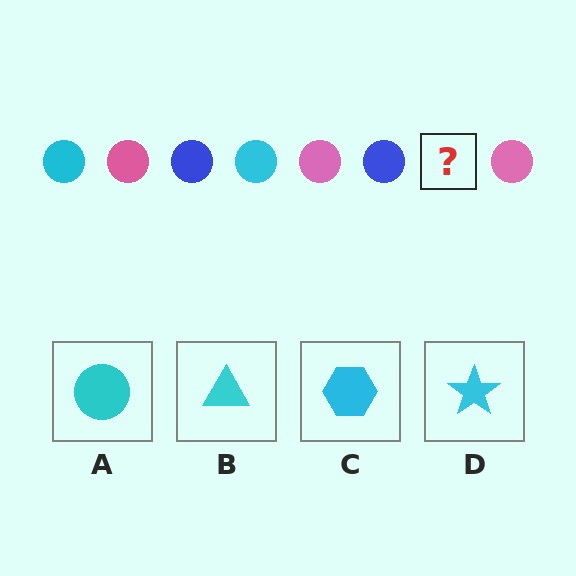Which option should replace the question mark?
Option A.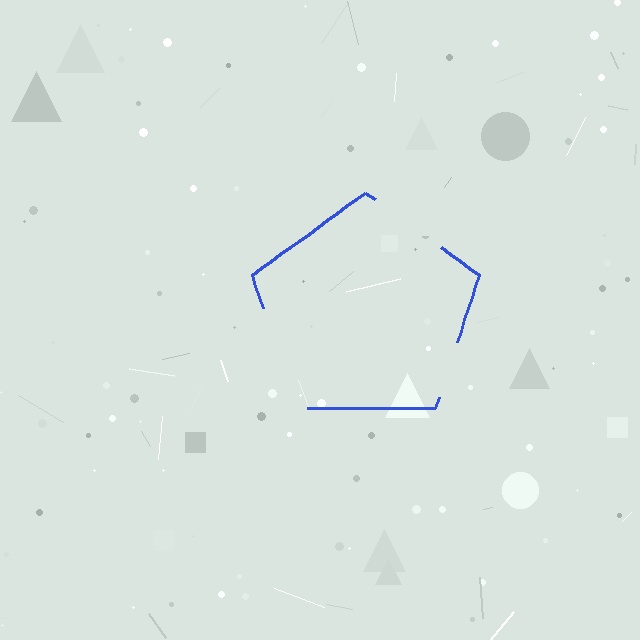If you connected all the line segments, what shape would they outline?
They would outline a pentagon.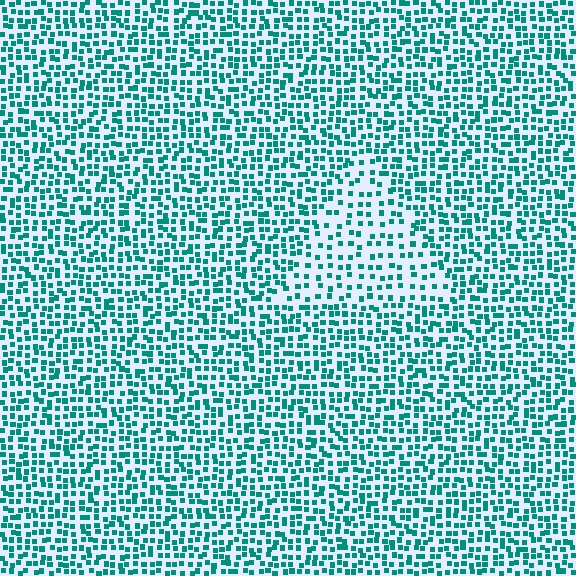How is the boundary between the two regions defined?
The boundary is defined by a change in element density (approximately 1.8x ratio). All elements are the same color, size, and shape.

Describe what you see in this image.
The image contains small teal elements arranged at two different densities. A triangle-shaped region is visible where the elements are less densely packed than the surrounding area.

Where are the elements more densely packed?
The elements are more densely packed outside the triangle boundary.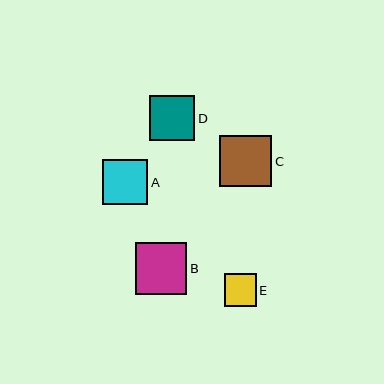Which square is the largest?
Square C is the largest with a size of approximately 52 pixels.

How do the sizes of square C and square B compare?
Square C and square B are approximately the same size.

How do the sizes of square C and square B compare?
Square C and square B are approximately the same size.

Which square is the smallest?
Square E is the smallest with a size of approximately 32 pixels.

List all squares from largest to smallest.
From largest to smallest: C, B, D, A, E.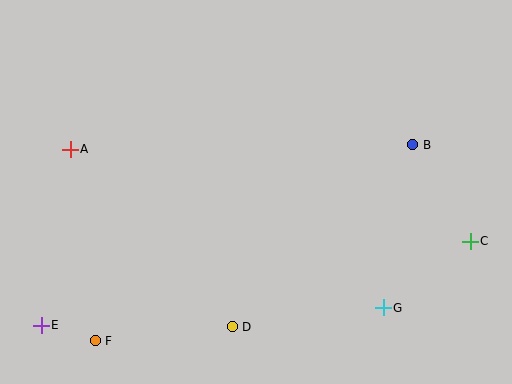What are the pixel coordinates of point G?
Point G is at (383, 308).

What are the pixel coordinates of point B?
Point B is at (413, 145).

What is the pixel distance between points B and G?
The distance between B and G is 165 pixels.